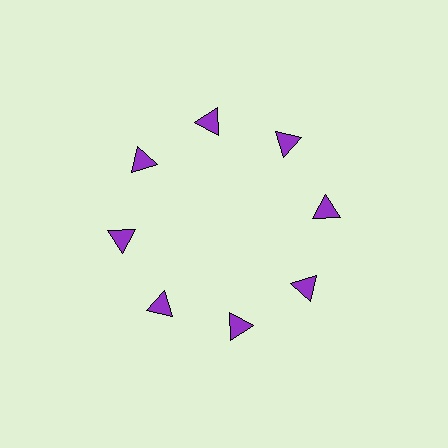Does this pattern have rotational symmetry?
Yes, this pattern has 8-fold rotational symmetry. It looks the same after rotating 45 degrees around the center.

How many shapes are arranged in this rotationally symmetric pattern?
There are 8 shapes, arranged in 8 groups of 1.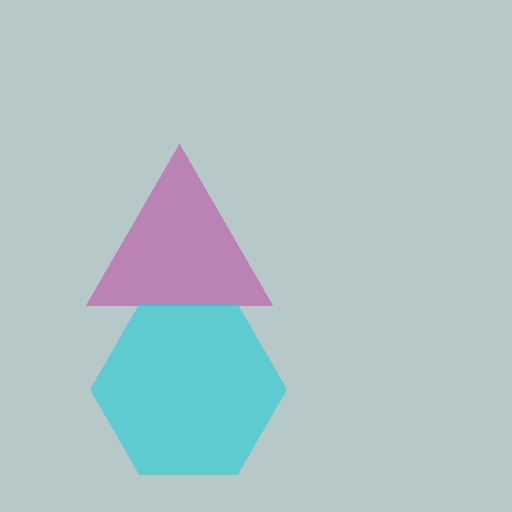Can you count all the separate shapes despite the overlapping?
Yes, there are 2 separate shapes.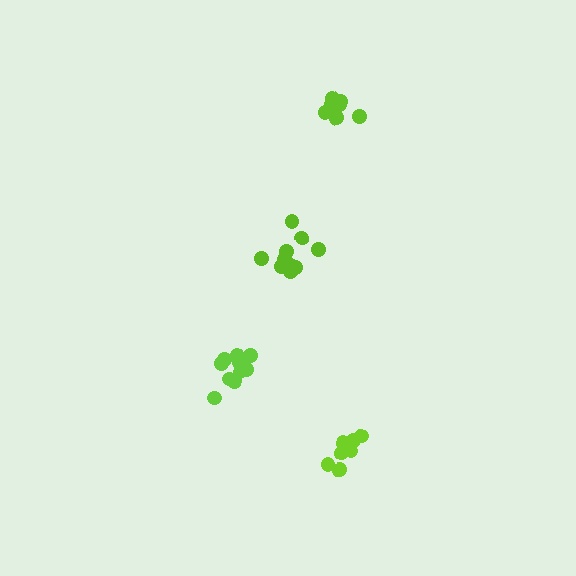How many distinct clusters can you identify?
There are 4 distinct clusters.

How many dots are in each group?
Group 1: 10 dots, Group 2: 7 dots, Group 3: 10 dots, Group 4: 7 dots (34 total).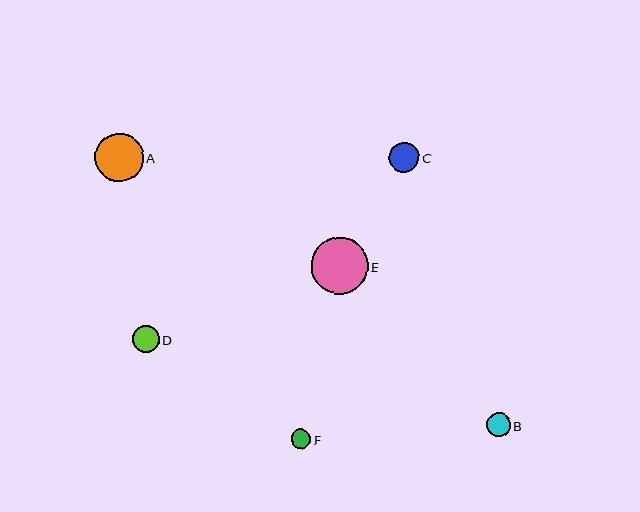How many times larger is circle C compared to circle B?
Circle C is approximately 1.3 times the size of circle B.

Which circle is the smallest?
Circle F is the smallest with a size of approximately 20 pixels.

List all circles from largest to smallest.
From largest to smallest: E, A, C, D, B, F.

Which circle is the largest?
Circle E is the largest with a size of approximately 57 pixels.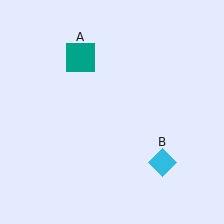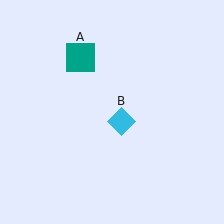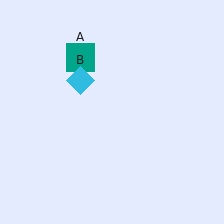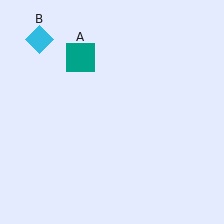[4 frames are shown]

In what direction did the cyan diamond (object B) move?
The cyan diamond (object B) moved up and to the left.